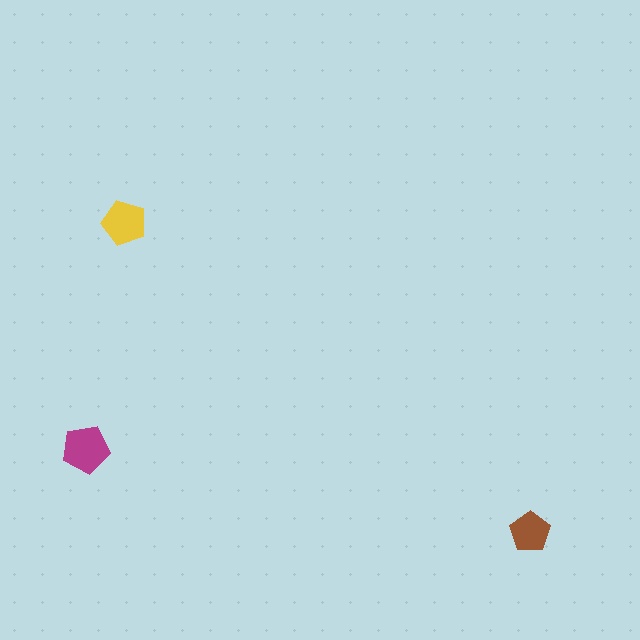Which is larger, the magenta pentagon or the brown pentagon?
The magenta one.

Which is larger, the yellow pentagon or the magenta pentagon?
The magenta one.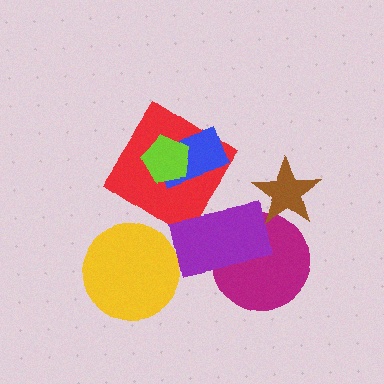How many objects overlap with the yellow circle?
0 objects overlap with the yellow circle.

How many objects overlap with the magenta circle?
2 objects overlap with the magenta circle.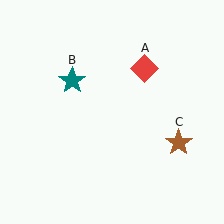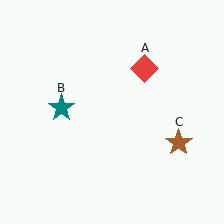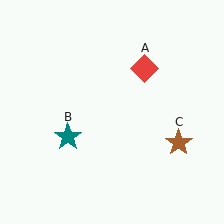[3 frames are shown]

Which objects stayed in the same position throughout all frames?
Red diamond (object A) and brown star (object C) remained stationary.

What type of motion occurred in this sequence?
The teal star (object B) rotated counterclockwise around the center of the scene.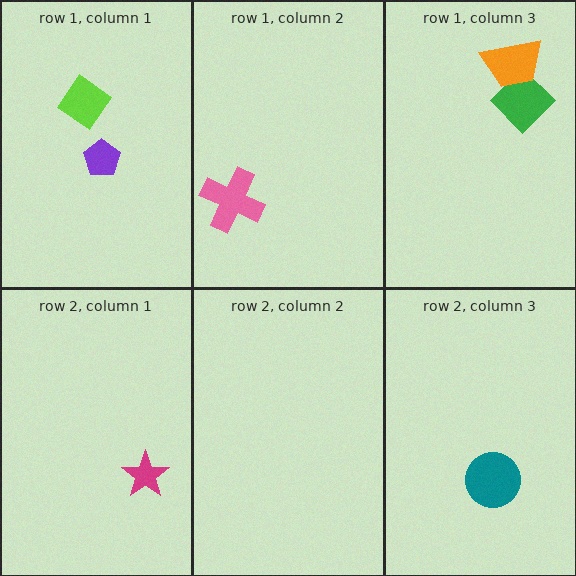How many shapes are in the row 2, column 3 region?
1.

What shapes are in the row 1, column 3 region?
The green diamond, the orange trapezoid.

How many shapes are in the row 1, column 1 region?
2.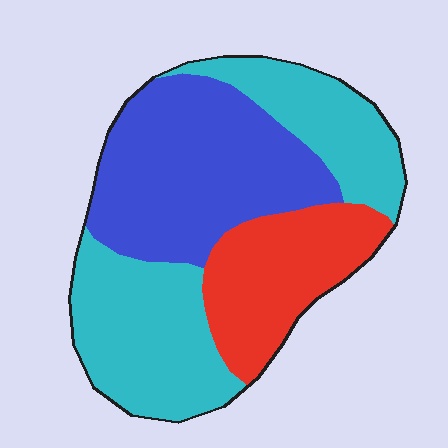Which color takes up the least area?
Red, at roughly 20%.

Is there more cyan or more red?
Cyan.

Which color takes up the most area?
Cyan, at roughly 40%.